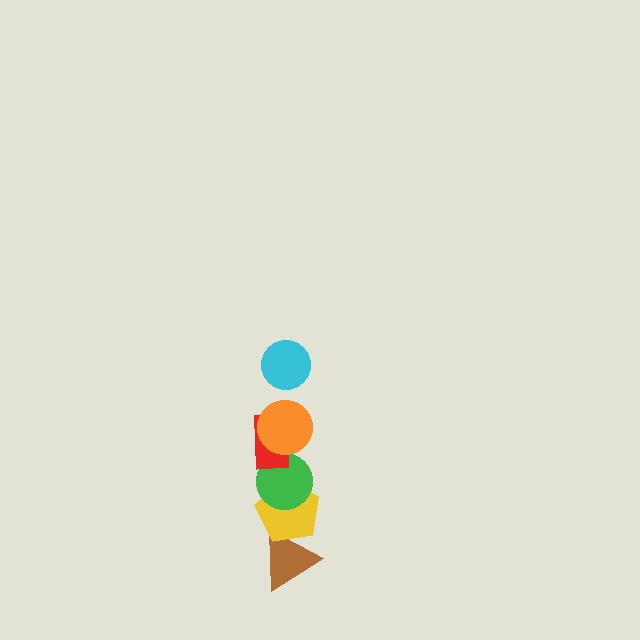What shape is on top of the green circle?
The red rectangle is on top of the green circle.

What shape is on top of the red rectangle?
The orange circle is on top of the red rectangle.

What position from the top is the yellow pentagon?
The yellow pentagon is 5th from the top.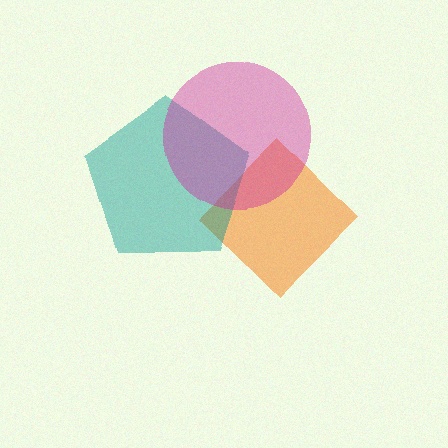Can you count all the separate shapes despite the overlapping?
Yes, there are 3 separate shapes.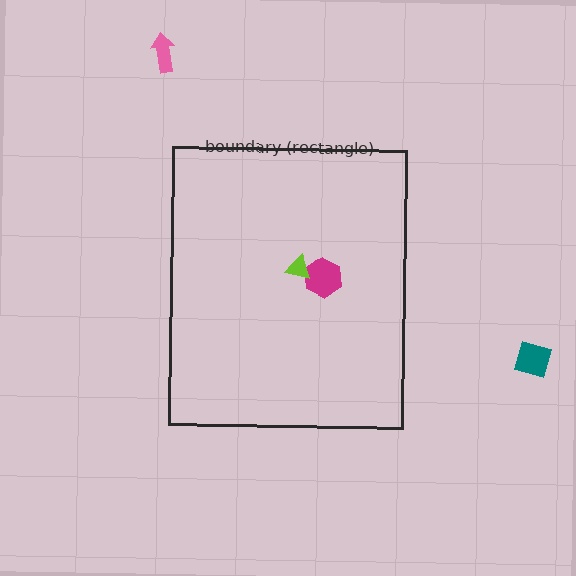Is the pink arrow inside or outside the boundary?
Outside.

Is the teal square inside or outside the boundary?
Outside.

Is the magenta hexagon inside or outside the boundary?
Inside.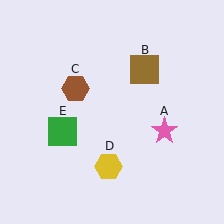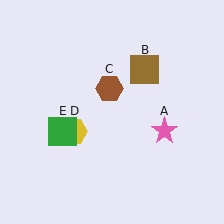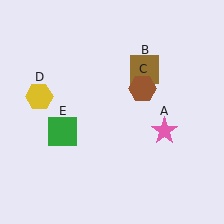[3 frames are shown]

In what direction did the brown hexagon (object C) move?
The brown hexagon (object C) moved right.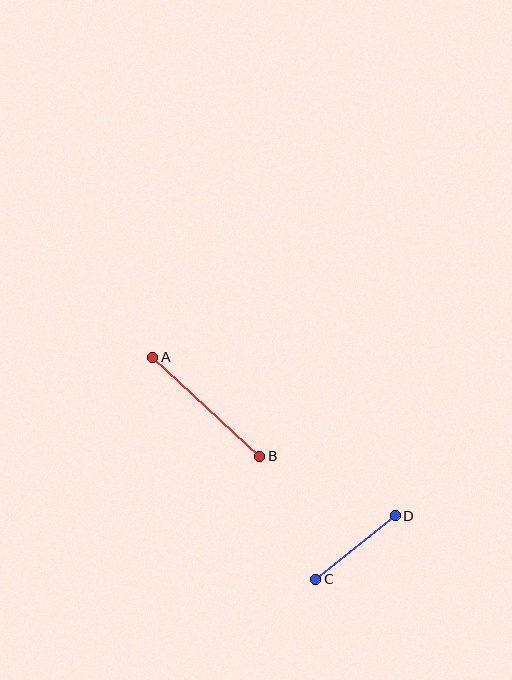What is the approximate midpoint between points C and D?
The midpoint is at approximately (355, 547) pixels.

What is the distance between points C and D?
The distance is approximately 102 pixels.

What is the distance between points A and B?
The distance is approximately 146 pixels.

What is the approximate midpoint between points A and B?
The midpoint is at approximately (206, 407) pixels.